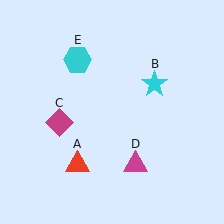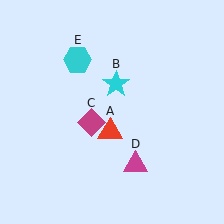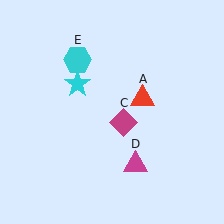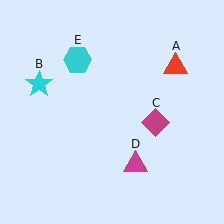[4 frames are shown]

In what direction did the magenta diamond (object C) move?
The magenta diamond (object C) moved right.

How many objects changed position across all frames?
3 objects changed position: red triangle (object A), cyan star (object B), magenta diamond (object C).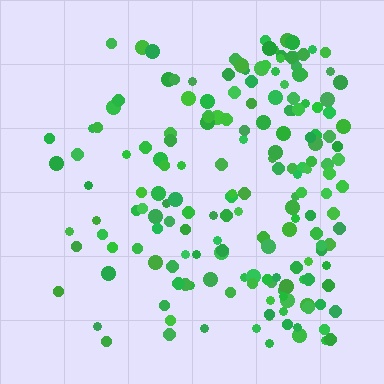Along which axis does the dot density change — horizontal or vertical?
Horizontal.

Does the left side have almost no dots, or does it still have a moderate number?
Still a moderate number, just noticeably fewer than the right.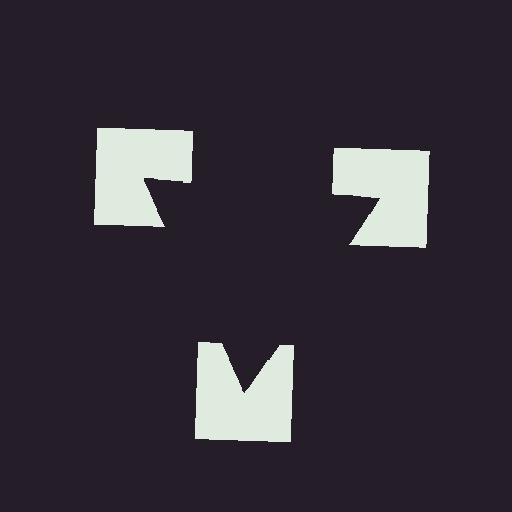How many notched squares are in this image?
There are 3 — one at each vertex of the illusory triangle.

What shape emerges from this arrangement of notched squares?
An illusory triangle — its edges are inferred from the aligned wedge cuts in the notched squares, not physically drawn.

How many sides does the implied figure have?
3 sides.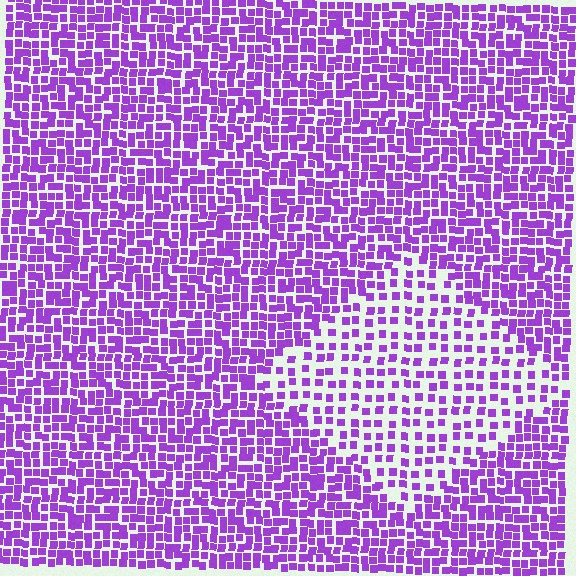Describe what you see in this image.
The image contains small purple elements arranged at two different densities. A diamond-shaped region is visible where the elements are less densely packed than the surrounding area.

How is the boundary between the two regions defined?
The boundary is defined by a change in element density (approximately 2.0x ratio). All elements are the same color, size, and shape.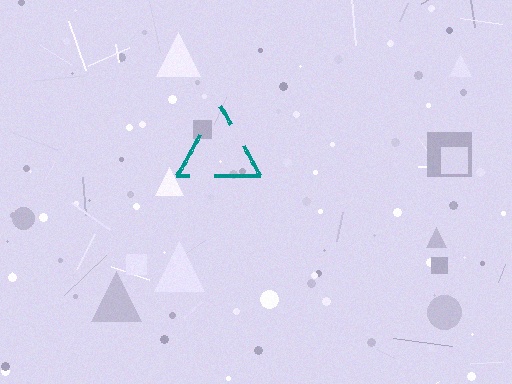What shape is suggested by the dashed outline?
The dashed outline suggests a triangle.